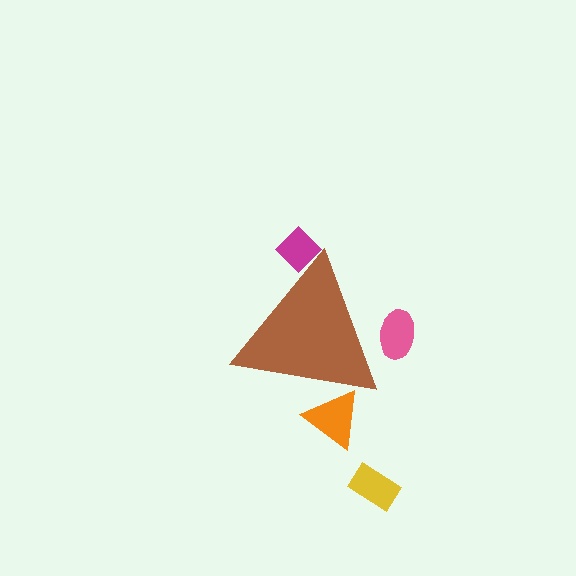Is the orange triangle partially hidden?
Yes, the orange triangle is partially hidden behind the brown triangle.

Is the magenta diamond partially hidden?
Yes, the magenta diamond is partially hidden behind the brown triangle.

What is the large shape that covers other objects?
A brown triangle.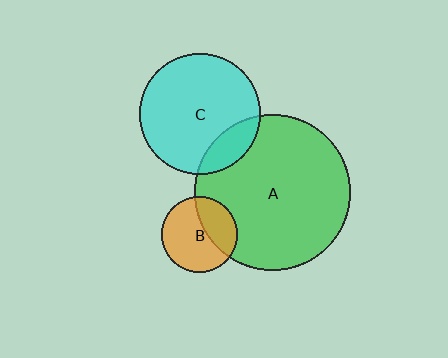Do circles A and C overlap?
Yes.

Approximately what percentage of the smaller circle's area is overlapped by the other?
Approximately 15%.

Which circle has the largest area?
Circle A (green).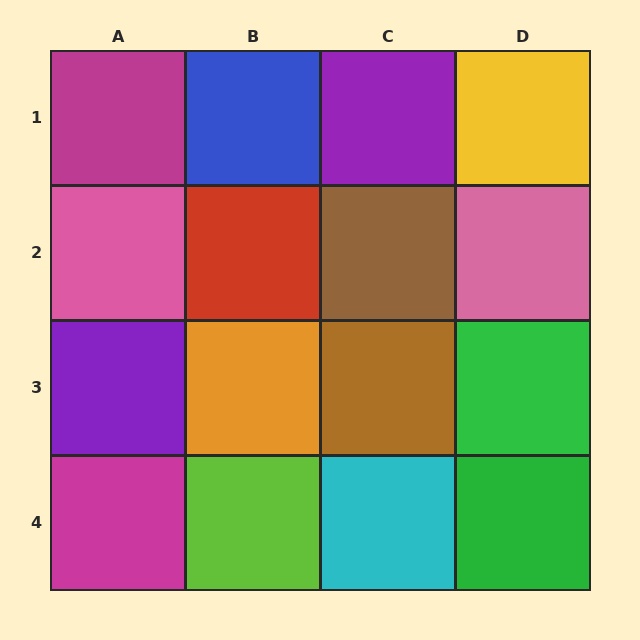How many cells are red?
1 cell is red.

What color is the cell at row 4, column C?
Cyan.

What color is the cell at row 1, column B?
Blue.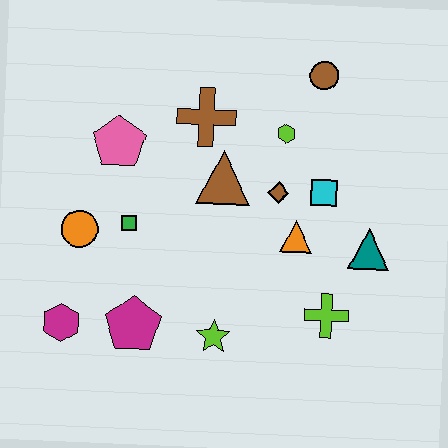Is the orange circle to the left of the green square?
Yes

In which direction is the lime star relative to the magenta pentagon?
The lime star is to the right of the magenta pentagon.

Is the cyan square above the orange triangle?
Yes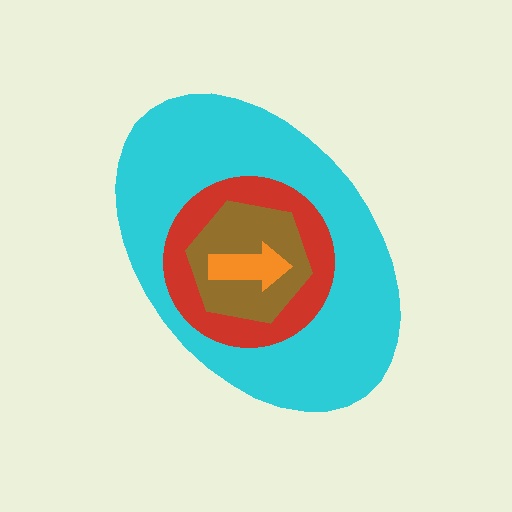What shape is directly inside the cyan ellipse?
The red circle.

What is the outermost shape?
The cyan ellipse.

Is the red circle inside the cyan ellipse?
Yes.